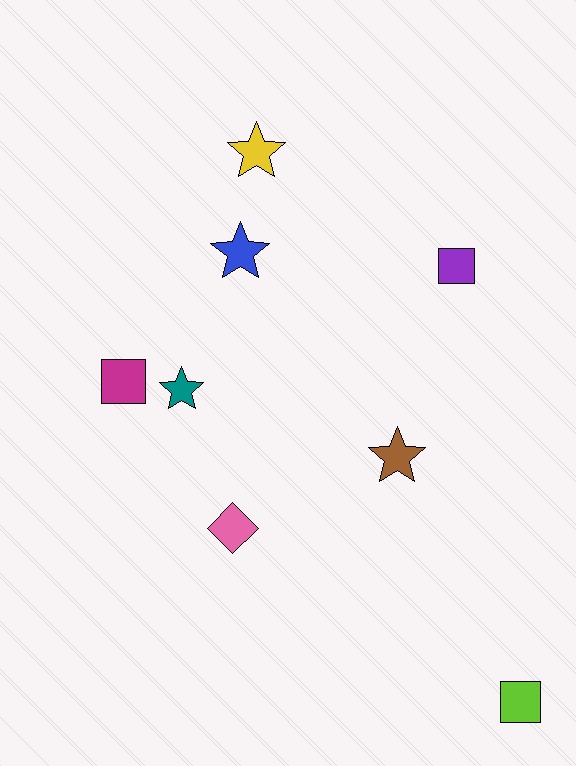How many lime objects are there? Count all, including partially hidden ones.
There is 1 lime object.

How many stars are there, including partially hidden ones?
There are 4 stars.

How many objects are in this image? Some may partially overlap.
There are 8 objects.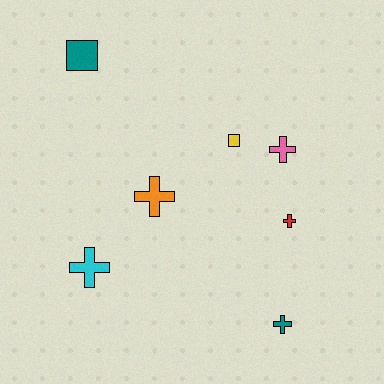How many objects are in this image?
There are 7 objects.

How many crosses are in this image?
There are 5 crosses.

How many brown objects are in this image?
There are no brown objects.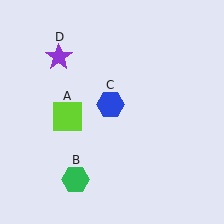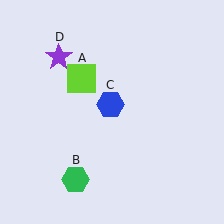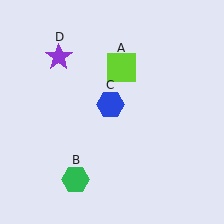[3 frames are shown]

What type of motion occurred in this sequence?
The lime square (object A) rotated clockwise around the center of the scene.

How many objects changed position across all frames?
1 object changed position: lime square (object A).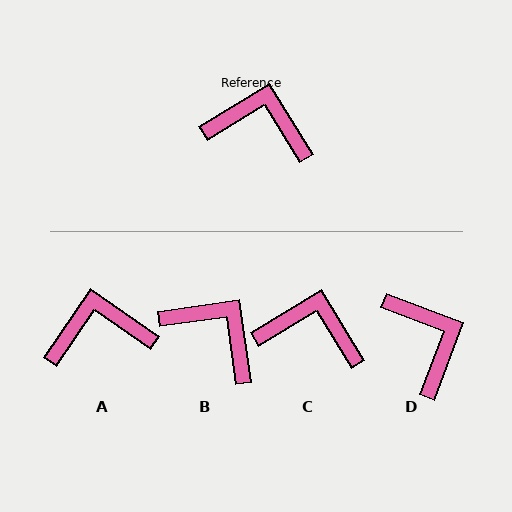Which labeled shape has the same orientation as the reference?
C.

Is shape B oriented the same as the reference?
No, it is off by about 23 degrees.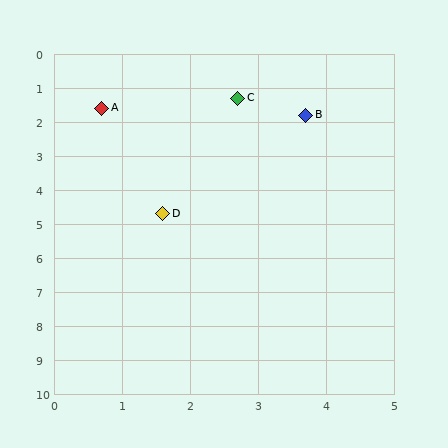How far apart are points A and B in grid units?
Points A and B are about 3.0 grid units apart.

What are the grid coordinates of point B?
Point B is at approximately (3.7, 1.8).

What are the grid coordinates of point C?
Point C is at approximately (2.7, 1.3).